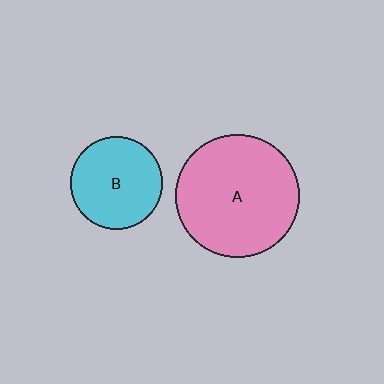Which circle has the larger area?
Circle A (pink).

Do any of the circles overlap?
No, none of the circles overlap.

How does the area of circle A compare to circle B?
Approximately 1.8 times.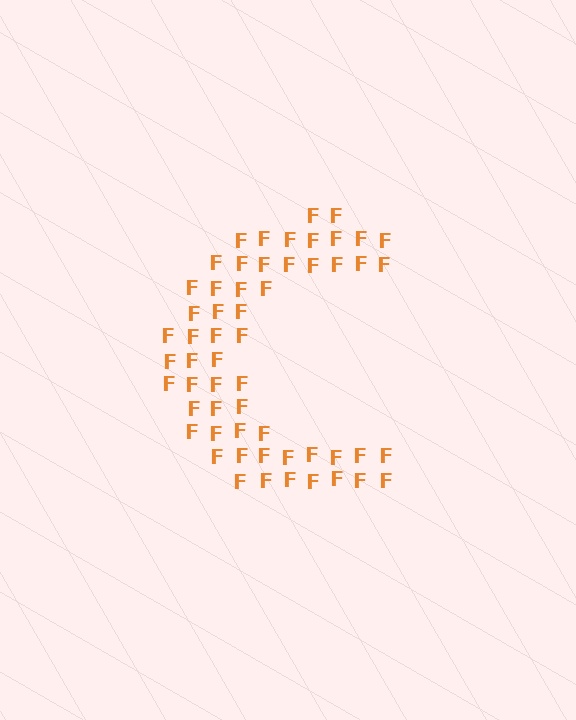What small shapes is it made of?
It is made of small letter F's.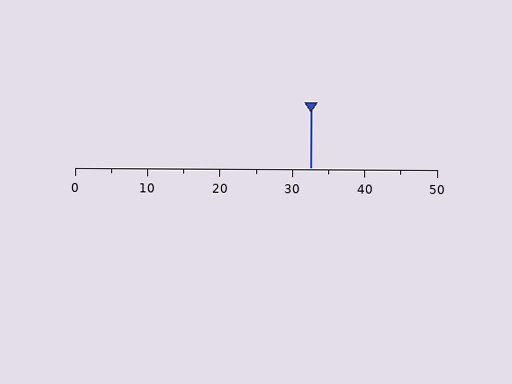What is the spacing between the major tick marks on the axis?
The major ticks are spaced 10 apart.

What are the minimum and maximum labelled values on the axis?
The axis runs from 0 to 50.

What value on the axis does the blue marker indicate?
The marker indicates approximately 32.5.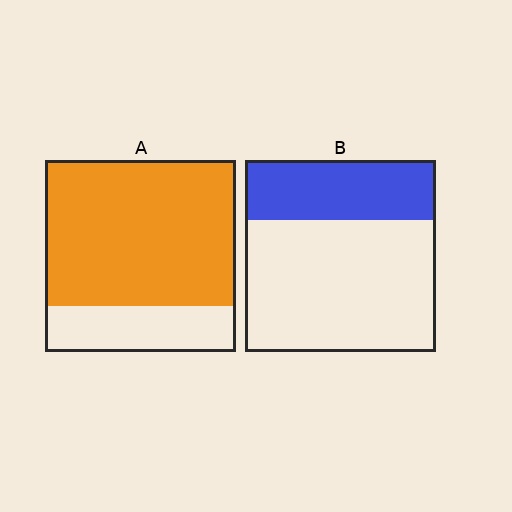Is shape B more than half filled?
No.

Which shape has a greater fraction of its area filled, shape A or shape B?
Shape A.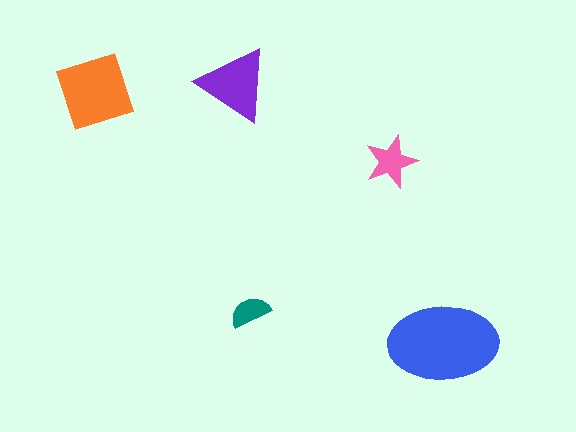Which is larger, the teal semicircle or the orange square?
The orange square.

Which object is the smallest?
The teal semicircle.